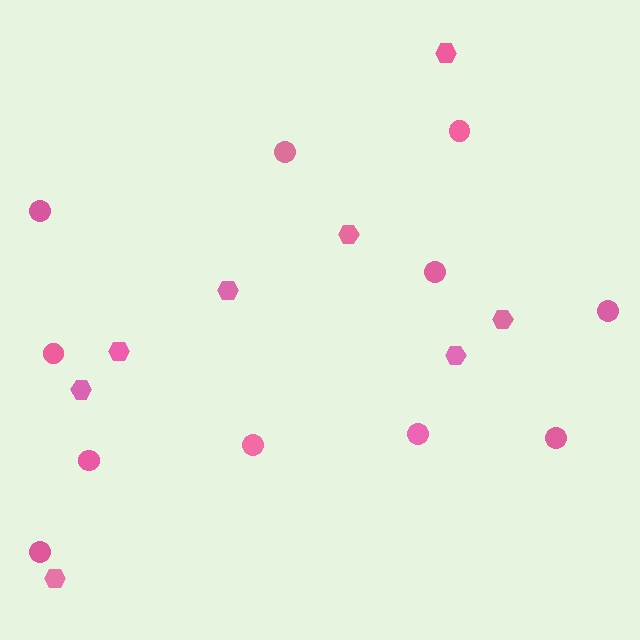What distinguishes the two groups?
There are 2 groups: one group of circles (11) and one group of hexagons (8).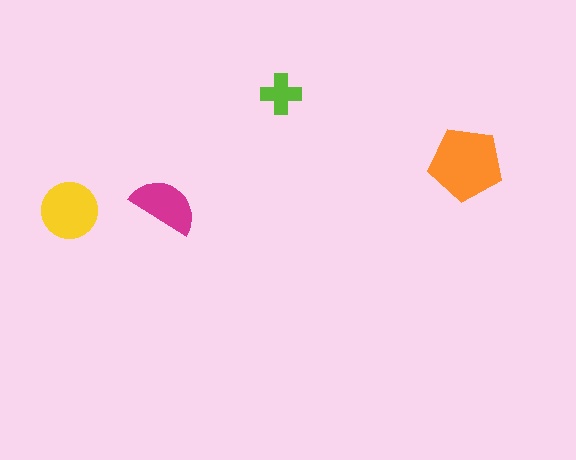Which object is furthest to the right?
The orange pentagon is rightmost.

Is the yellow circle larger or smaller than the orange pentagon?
Smaller.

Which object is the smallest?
The lime cross.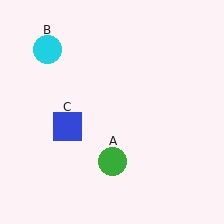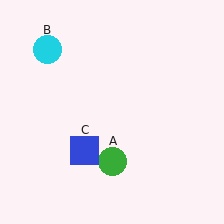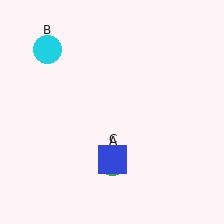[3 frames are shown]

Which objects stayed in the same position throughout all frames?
Green circle (object A) and cyan circle (object B) remained stationary.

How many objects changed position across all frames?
1 object changed position: blue square (object C).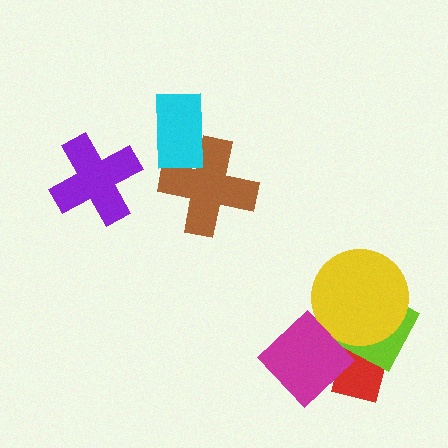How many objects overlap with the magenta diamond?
2 objects overlap with the magenta diamond.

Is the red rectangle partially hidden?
Yes, it is partially covered by another shape.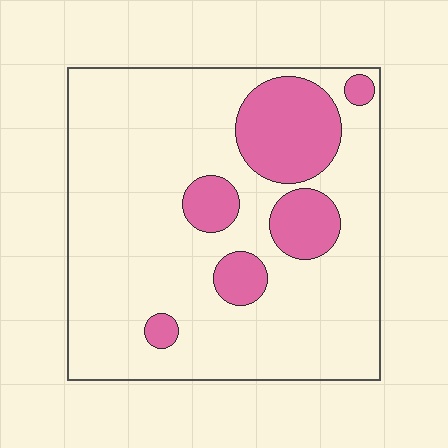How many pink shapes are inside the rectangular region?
6.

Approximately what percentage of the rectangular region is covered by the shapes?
Approximately 20%.